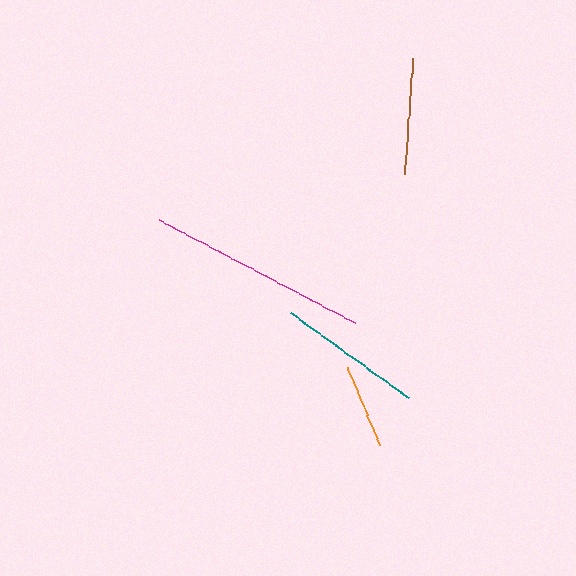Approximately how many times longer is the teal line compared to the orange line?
The teal line is approximately 1.7 times the length of the orange line.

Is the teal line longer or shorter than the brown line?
The teal line is longer than the brown line.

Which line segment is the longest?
The magenta line is the longest at approximately 222 pixels.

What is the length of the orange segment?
The orange segment is approximately 85 pixels long.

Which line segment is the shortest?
The orange line is the shortest at approximately 85 pixels.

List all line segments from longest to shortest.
From longest to shortest: magenta, teal, brown, orange.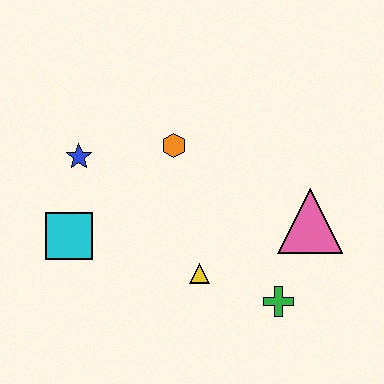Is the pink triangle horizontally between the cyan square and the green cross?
No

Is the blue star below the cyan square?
No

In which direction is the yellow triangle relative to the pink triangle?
The yellow triangle is to the left of the pink triangle.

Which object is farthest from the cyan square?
The pink triangle is farthest from the cyan square.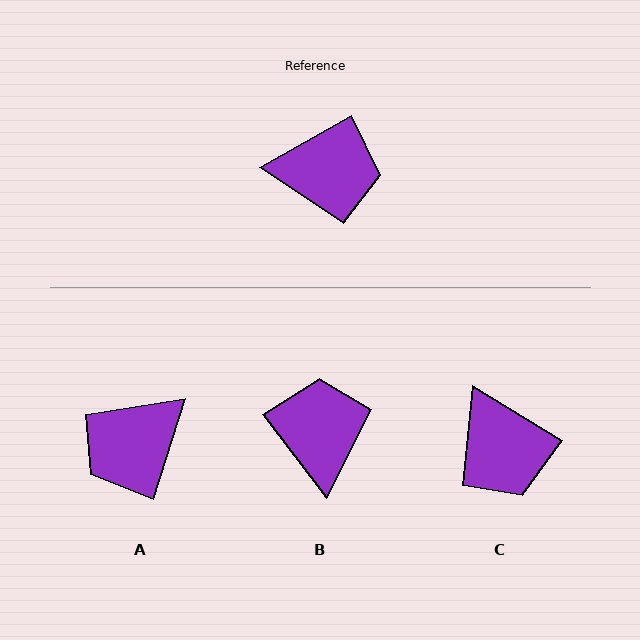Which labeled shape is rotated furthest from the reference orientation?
A, about 137 degrees away.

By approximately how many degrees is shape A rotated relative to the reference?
Approximately 137 degrees clockwise.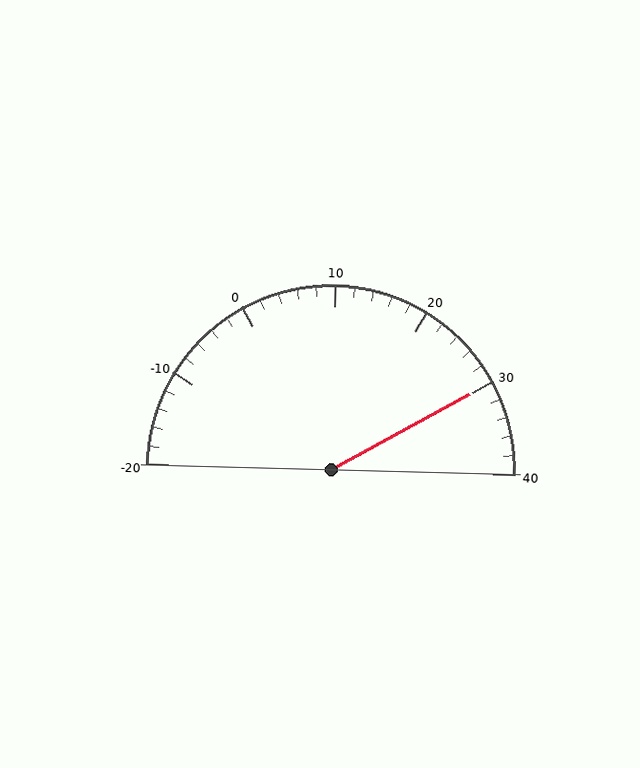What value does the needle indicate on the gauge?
The needle indicates approximately 30.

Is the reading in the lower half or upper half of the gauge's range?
The reading is in the upper half of the range (-20 to 40).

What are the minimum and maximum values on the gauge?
The gauge ranges from -20 to 40.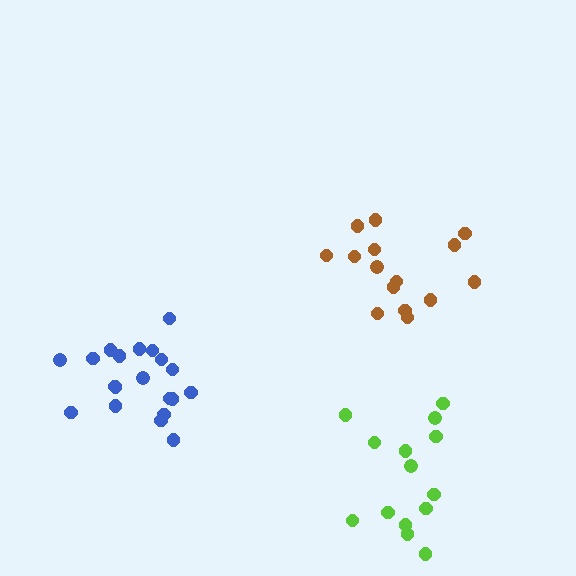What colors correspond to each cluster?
The clusters are colored: blue, brown, lime.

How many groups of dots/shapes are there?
There are 3 groups.